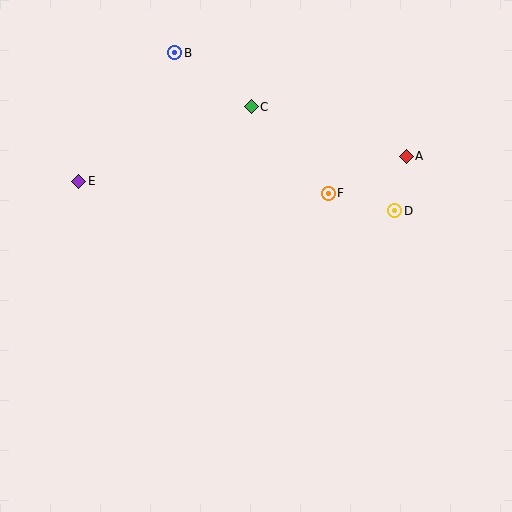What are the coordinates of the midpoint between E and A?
The midpoint between E and A is at (242, 169).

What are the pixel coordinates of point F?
Point F is at (328, 193).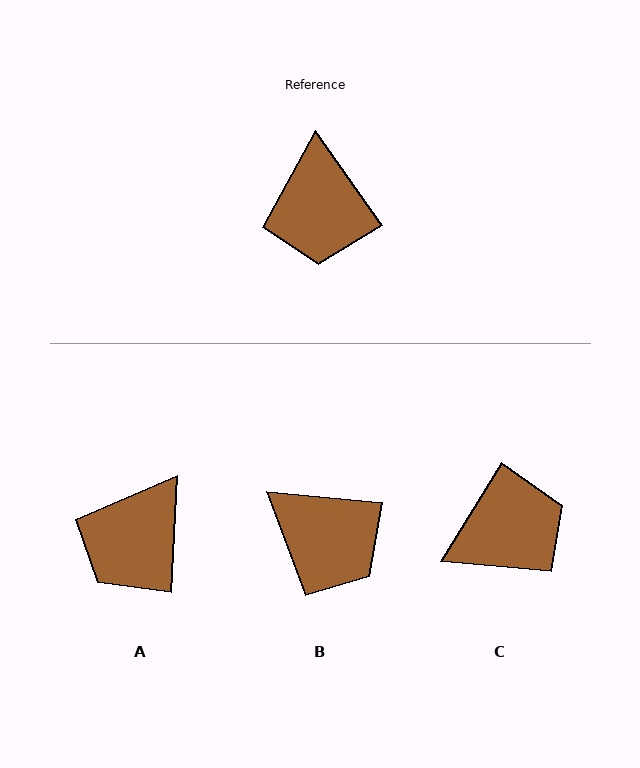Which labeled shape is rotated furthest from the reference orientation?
C, about 114 degrees away.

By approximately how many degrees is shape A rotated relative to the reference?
Approximately 38 degrees clockwise.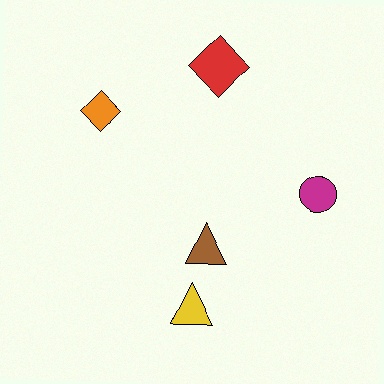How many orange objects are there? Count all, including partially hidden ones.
There is 1 orange object.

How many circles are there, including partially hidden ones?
There is 1 circle.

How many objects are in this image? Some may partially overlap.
There are 5 objects.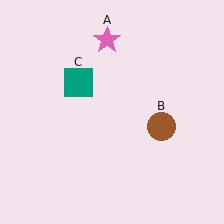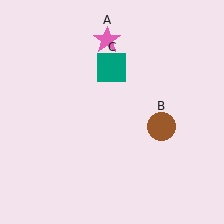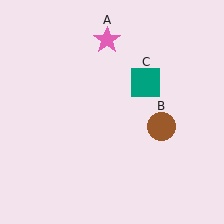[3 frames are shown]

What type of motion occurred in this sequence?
The teal square (object C) rotated clockwise around the center of the scene.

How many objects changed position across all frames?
1 object changed position: teal square (object C).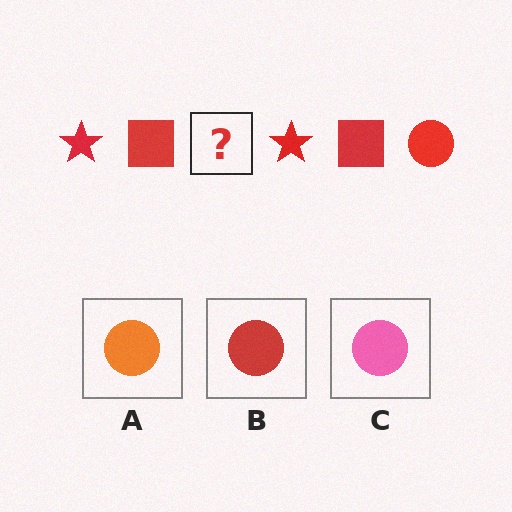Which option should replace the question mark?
Option B.